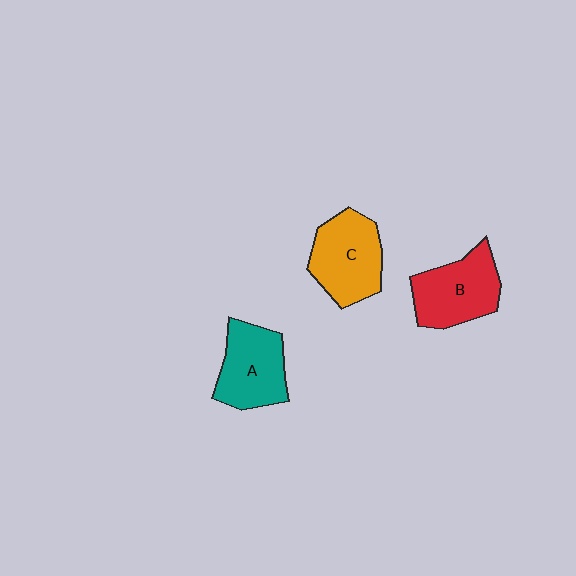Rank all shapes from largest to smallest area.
From largest to smallest: C (orange), B (red), A (teal).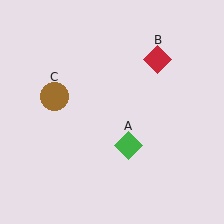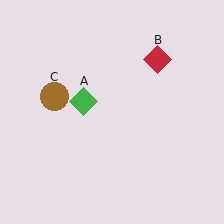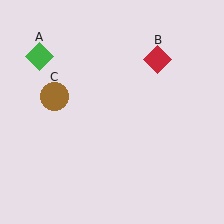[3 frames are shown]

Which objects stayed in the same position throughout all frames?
Red diamond (object B) and brown circle (object C) remained stationary.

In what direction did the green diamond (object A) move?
The green diamond (object A) moved up and to the left.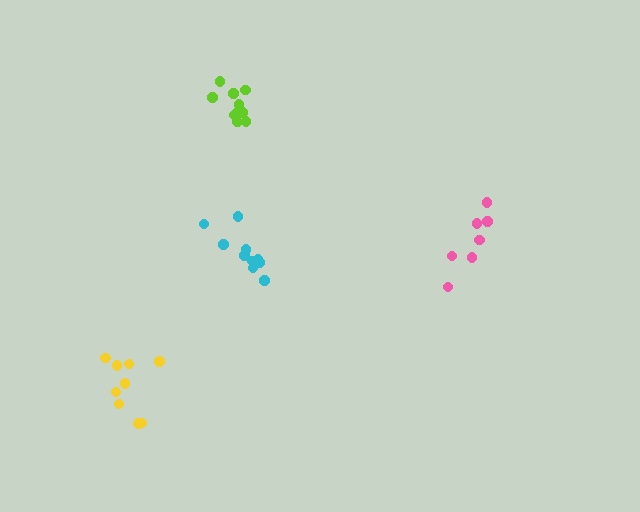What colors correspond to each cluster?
The clusters are colored: yellow, cyan, lime, pink.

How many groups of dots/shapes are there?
There are 4 groups.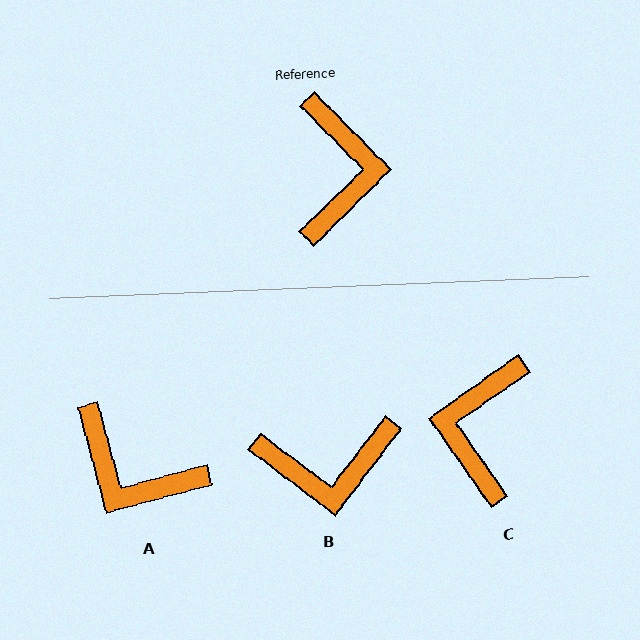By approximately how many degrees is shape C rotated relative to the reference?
Approximately 170 degrees counter-clockwise.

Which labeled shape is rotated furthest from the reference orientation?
C, about 170 degrees away.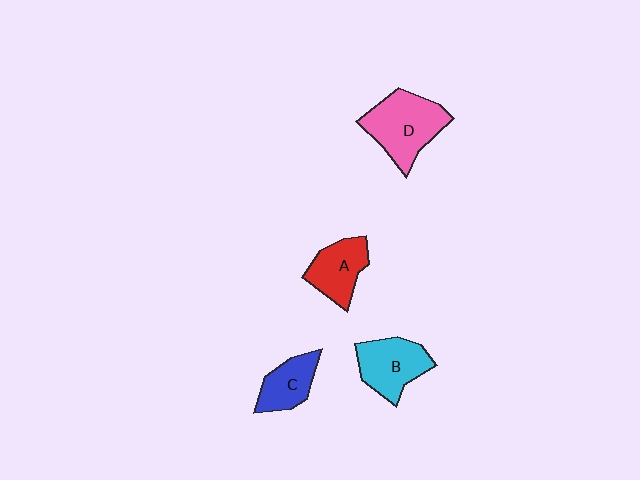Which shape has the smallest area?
Shape C (blue).